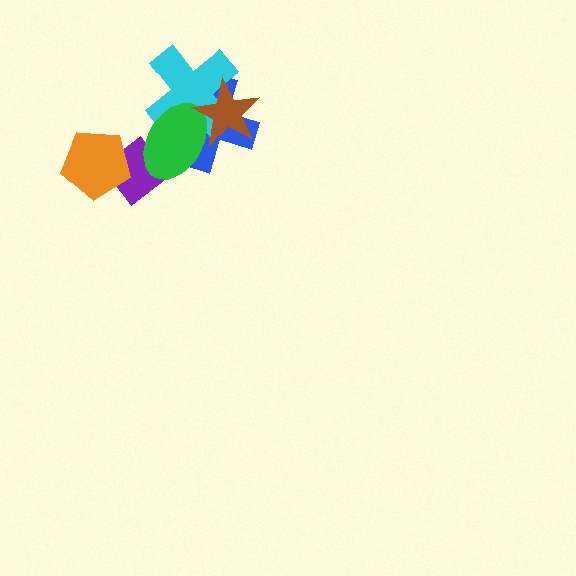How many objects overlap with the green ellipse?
4 objects overlap with the green ellipse.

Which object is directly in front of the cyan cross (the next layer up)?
The green ellipse is directly in front of the cyan cross.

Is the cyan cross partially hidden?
Yes, it is partially covered by another shape.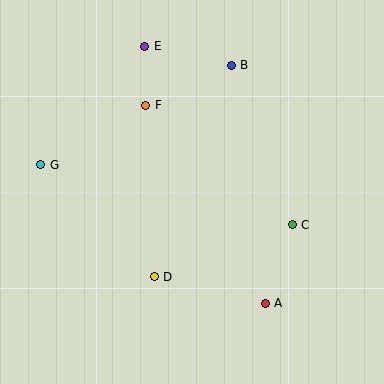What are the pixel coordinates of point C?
Point C is at (292, 225).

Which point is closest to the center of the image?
Point D at (154, 277) is closest to the center.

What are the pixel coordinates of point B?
Point B is at (231, 65).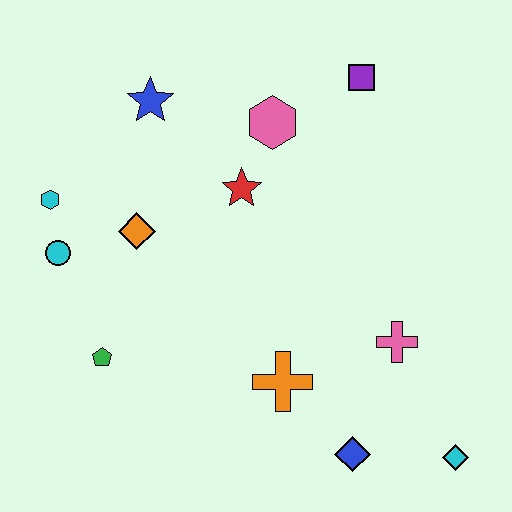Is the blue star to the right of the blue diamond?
No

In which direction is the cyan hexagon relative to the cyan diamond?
The cyan hexagon is to the left of the cyan diamond.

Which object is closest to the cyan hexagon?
The cyan circle is closest to the cyan hexagon.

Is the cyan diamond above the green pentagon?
No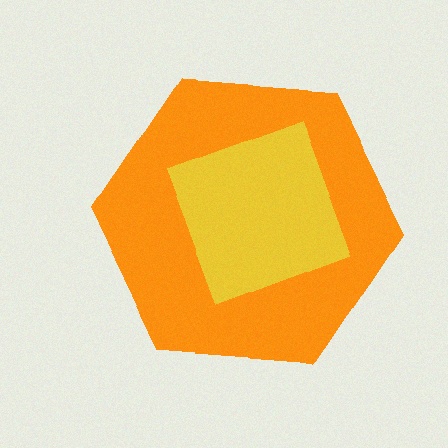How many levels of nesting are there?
2.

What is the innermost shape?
The yellow square.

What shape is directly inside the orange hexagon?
The yellow square.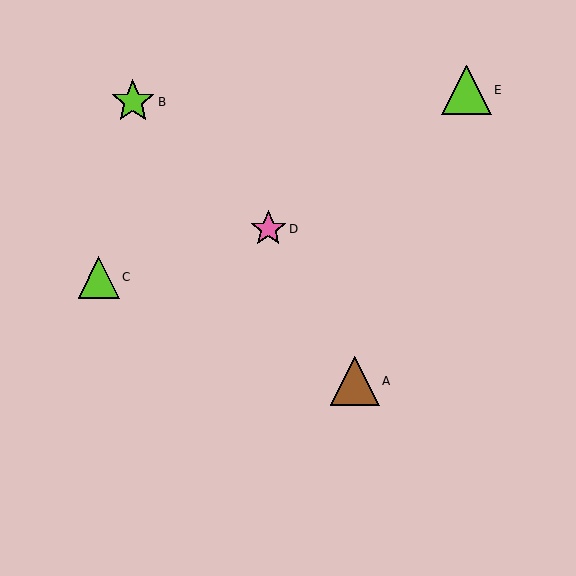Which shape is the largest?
The lime triangle (labeled E) is the largest.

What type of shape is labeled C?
Shape C is a lime triangle.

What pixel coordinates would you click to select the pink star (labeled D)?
Click at (268, 229) to select the pink star D.